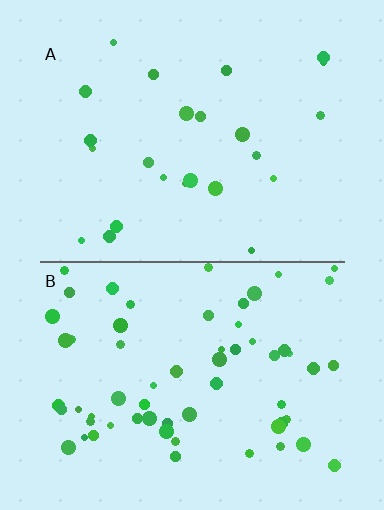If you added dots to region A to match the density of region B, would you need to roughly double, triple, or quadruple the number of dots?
Approximately triple.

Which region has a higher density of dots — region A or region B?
B (the bottom).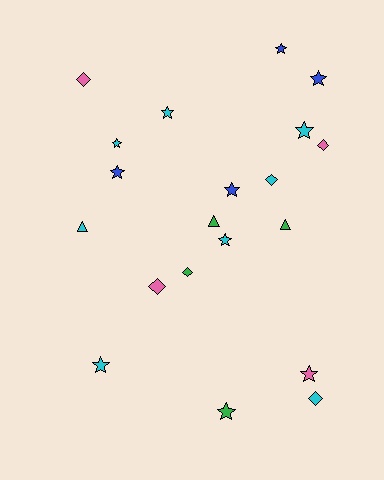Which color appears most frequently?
Cyan, with 8 objects.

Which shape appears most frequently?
Star, with 11 objects.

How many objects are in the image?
There are 20 objects.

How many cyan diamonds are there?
There are 2 cyan diamonds.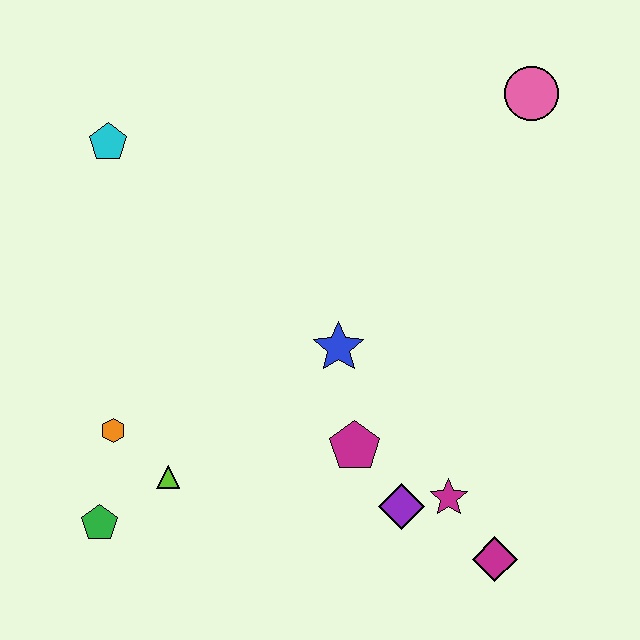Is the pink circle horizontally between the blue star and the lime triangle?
No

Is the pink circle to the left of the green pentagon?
No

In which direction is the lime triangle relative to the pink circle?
The lime triangle is below the pink circle.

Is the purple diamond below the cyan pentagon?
Yes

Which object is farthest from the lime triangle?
The pink circle is farthest from the lime triangle.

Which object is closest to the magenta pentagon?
The purple diamond is closest to the magenta pentagon.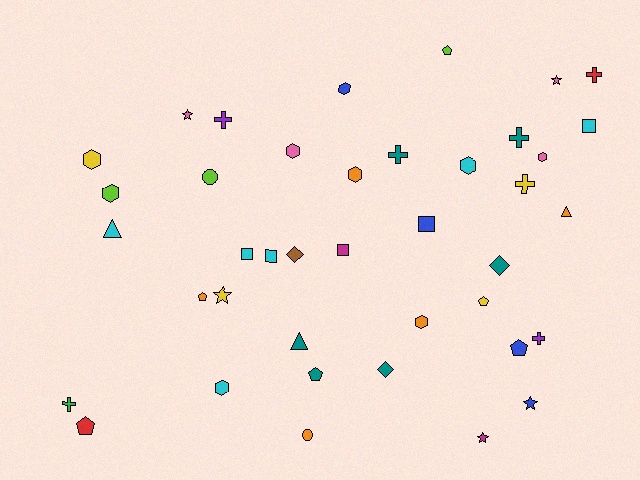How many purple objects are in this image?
There are 2 purple objects.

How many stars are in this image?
There are 5 stars.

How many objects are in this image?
There are 40 objects.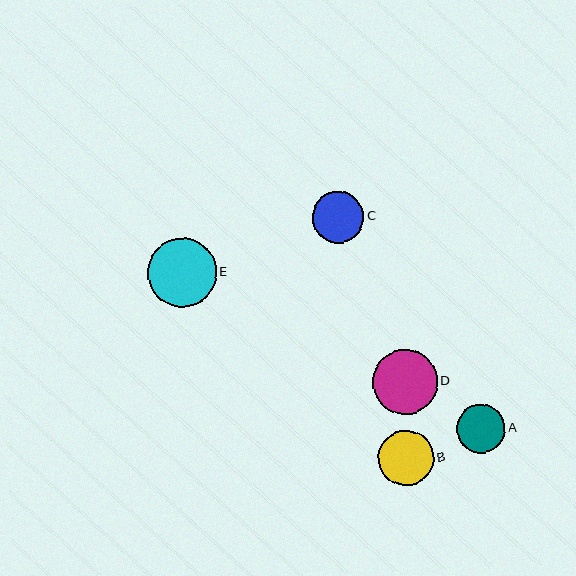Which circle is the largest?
Circle E is the largest with a size of approximately 69 pixels.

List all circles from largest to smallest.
From largest to smallest: E, D, B, C, A.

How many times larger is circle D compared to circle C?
Circle D is approximately 1.3 times the size of circle C.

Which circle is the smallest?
Circle A is the smallest with a size of approximately 48 pixels.